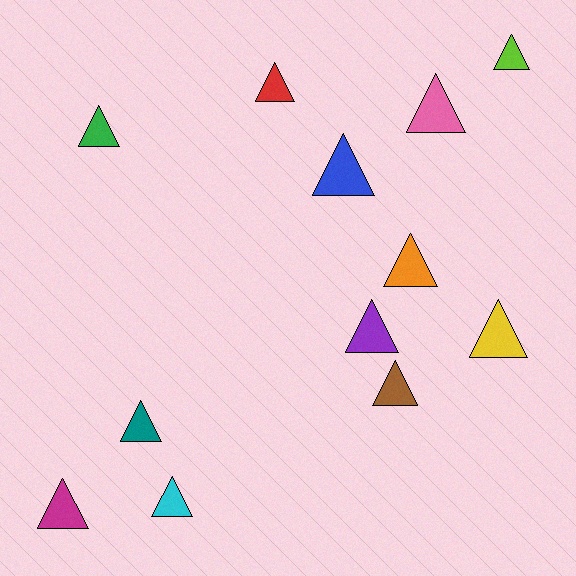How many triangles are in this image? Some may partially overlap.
There are 12 triangles.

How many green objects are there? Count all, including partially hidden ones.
There is 1 green object.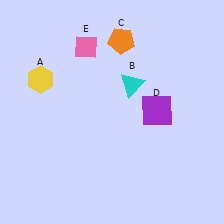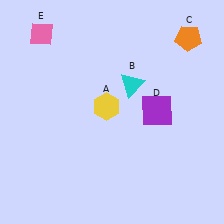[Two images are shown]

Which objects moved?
The objects that moved are: the yellow hexagon (A), the orange pentagon (C), the pink diamond (E).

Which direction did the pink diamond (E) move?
The pink diamond (E) moved left.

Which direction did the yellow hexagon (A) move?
The yellow hexagon (A) moved right.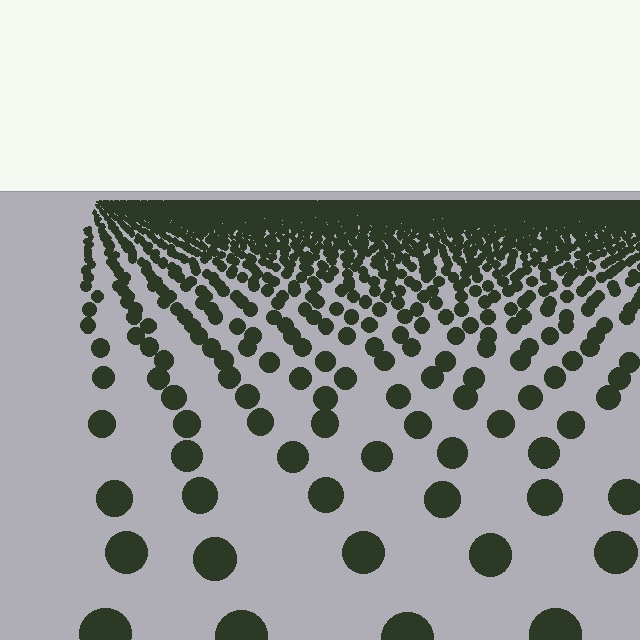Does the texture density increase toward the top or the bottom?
Density increases toward the top.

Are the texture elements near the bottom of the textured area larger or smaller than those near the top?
Larger. Near the bottom, elements are closer to the viewer and appear at a bigger on-screen size.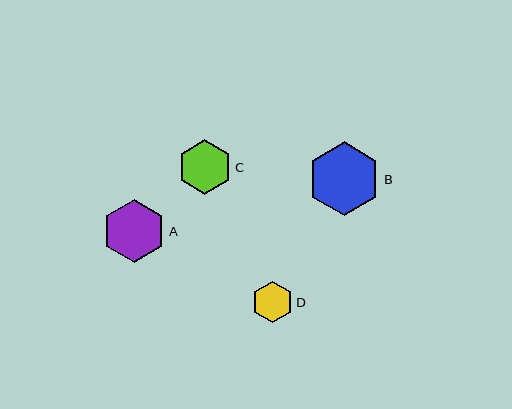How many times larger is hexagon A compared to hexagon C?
Hexagon A is approximately 1.2 times the size of hexagon C.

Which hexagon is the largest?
Hexagon B is the largest with a size of approximately 73 pixels.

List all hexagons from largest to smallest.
From largest to smallest: B, A, C, D.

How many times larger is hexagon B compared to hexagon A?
Hexagon B is approximately 1.2 times the size of hexagon A.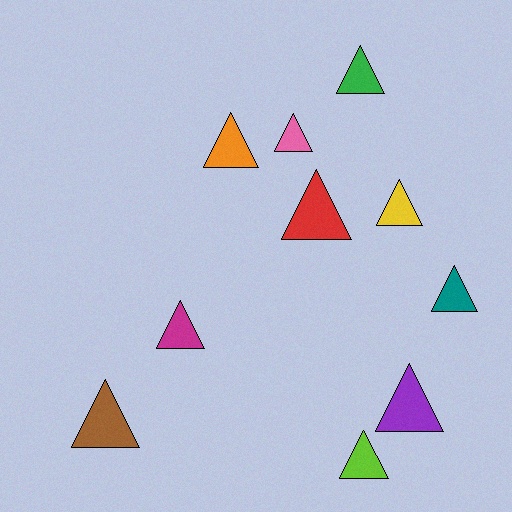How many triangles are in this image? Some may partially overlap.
There are 10 triangles.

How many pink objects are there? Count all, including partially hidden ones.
There is 1 pink object.